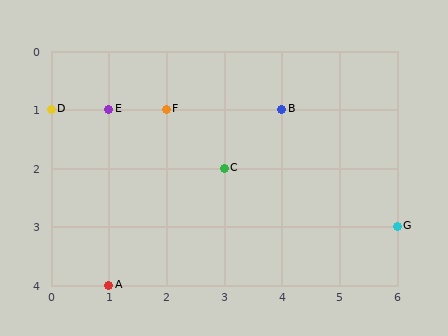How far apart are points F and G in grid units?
Points F and G are 4 columns and 2 rows apart (about 4.5 grid units diagonally).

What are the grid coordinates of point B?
Point B is at grid coordinates (4, 1).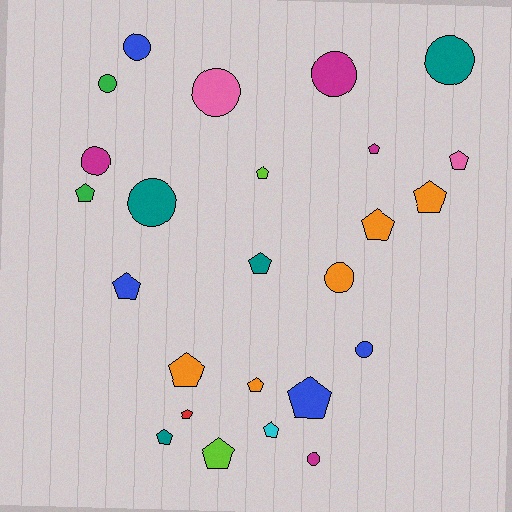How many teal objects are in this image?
There are 4 teal objects.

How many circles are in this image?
There are 10 circles.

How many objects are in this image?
There are 25 objects.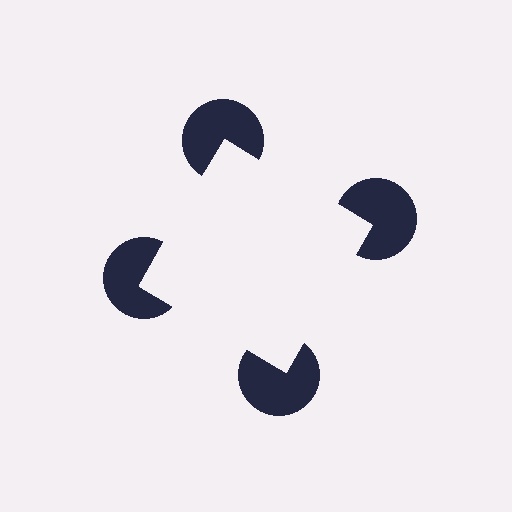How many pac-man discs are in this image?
There are 4 — one at each vertex of the illusory square.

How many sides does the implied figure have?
4 sides.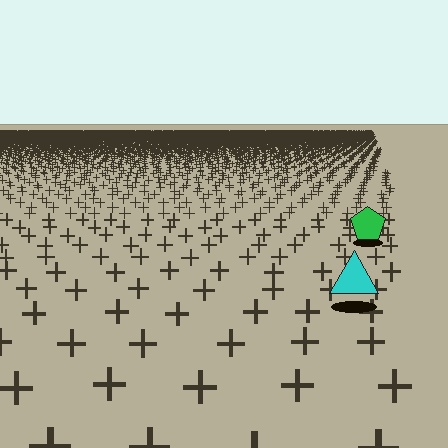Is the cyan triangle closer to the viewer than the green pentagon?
Yes. The cyan triangle is closer — you can tell from the texture gradient: the ground texture is coarser near it.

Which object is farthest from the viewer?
The green pentagon is farthest from the viewer. It appears smaller and the ground texture around it is denser.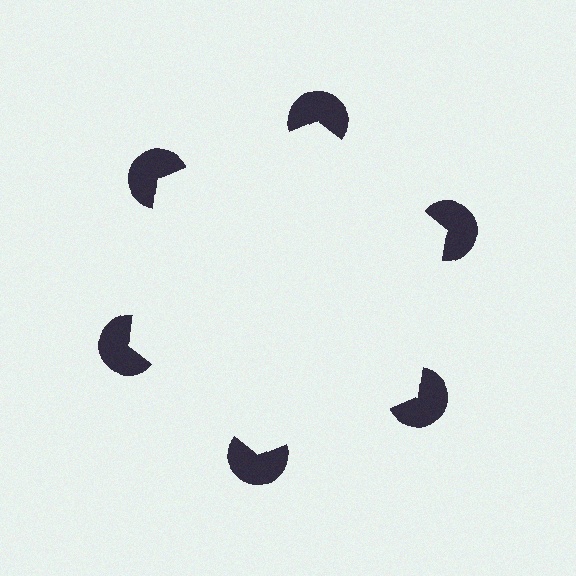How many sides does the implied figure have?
6 sides.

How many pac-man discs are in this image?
There are 6 — one at each vertex of the illusory hexagon.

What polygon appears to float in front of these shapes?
An illusory hexagon — its edges are inferred from the aligned wedge cuts in the pac-man discs, not physically drawn.